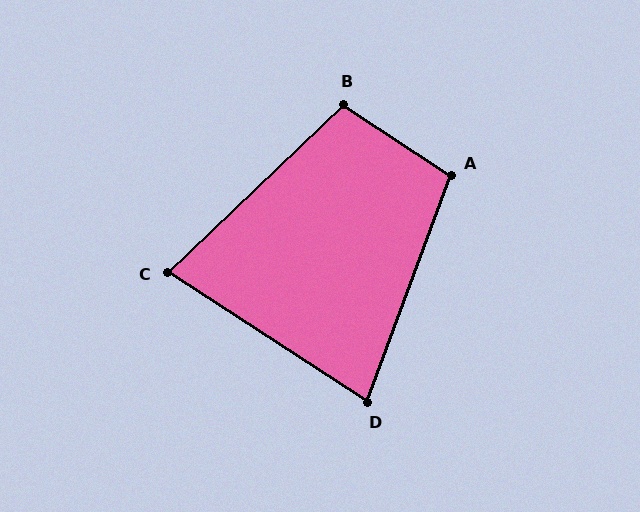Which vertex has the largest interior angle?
A, at approximately 104 degrees.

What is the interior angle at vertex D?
Approximately 77 degrees (acute).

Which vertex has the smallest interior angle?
C, at approximately 76 degrees.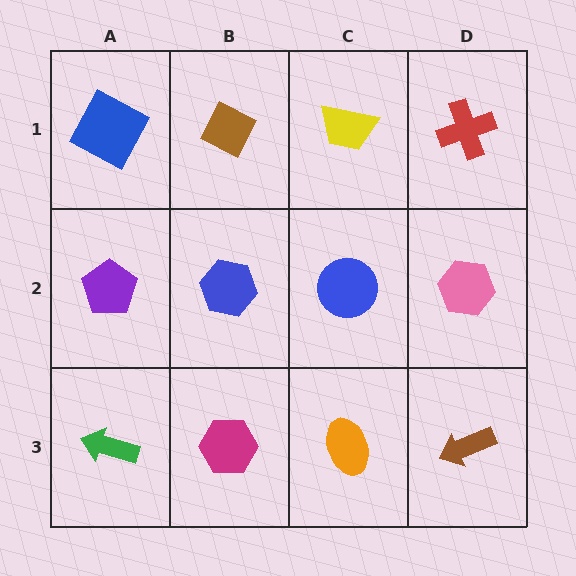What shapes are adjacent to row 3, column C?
A blue circle (row 2, column C), a magenta hexagon (row 3, column B), a brown arrow (row 3, column D).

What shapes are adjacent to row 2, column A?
A blue square (row 1, column A), a green arrow (row 3, column A), a blue hexagon (row 2, column B).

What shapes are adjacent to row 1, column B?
A blue hexagon (row 2, column B), a blue square (row 1, column A), a yellow trapezoid (row 1, column C).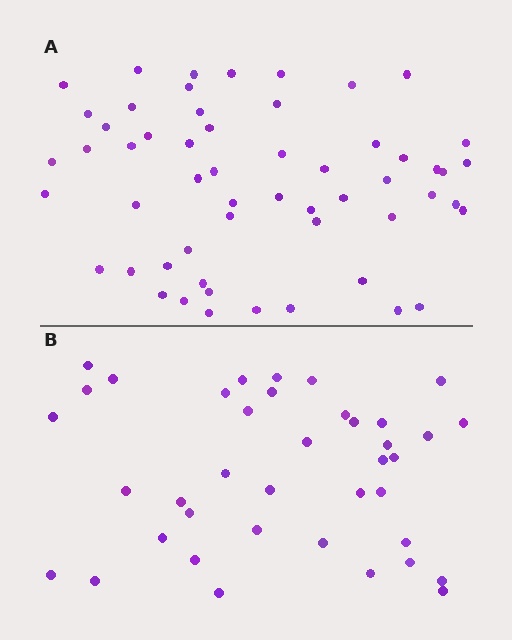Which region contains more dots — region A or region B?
Region A (the top region) has more dots.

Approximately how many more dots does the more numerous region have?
Region A has approximately 15 more dots than region B.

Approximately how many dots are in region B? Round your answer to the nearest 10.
About 40 dots. (The exact count is 39, which rounds to 40.)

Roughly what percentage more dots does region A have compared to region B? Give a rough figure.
About 45% more.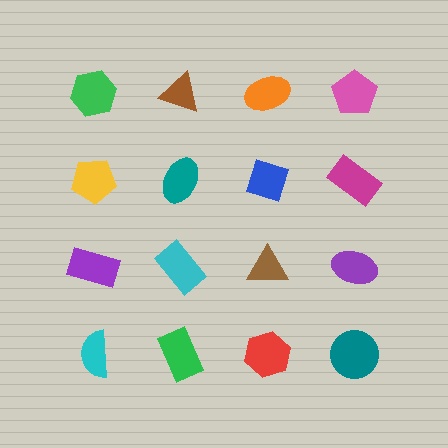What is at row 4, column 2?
A green rectangle.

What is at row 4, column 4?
A teal circle.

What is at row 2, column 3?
A blue diamond.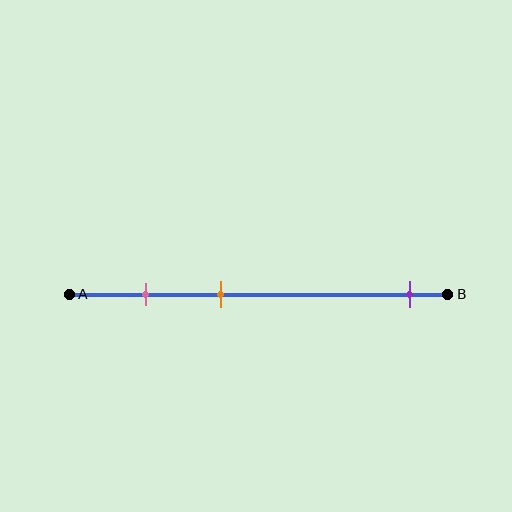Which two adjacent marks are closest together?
The pink and orange marks are the closest adjacent pair.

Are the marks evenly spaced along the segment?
No, the marks are not evenly spaced.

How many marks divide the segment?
There are 3 marks dividing the segment.